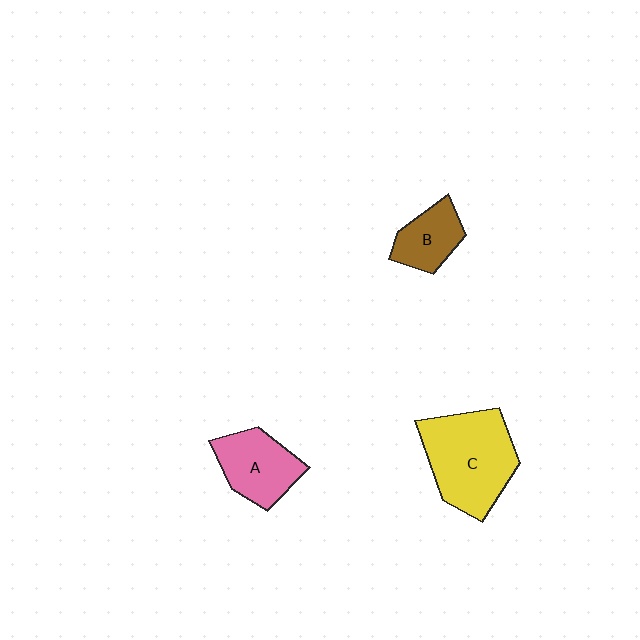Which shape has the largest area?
Shape C (yellow).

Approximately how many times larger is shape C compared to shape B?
Approximately 2.2 times.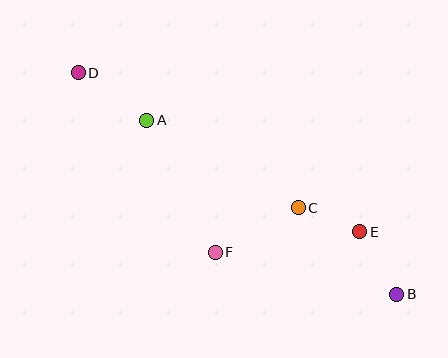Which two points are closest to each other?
Points C and E are closest to each other.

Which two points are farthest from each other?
Points B and D are farthest from each other.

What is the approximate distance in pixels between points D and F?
The distance between D and F is approximately 226 pixels.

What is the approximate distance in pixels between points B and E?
The distance between B and E is approximately 73 pixels.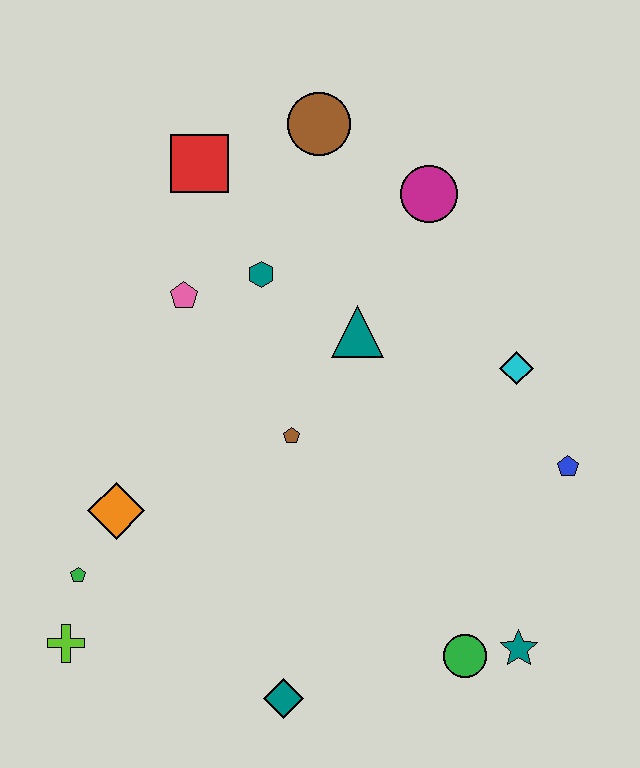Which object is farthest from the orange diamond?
The blue pentagon is farthest from the orange diamond.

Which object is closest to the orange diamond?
The green pentagon is closest to the orange diamond.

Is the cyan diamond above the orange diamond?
Yes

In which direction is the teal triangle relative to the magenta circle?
The teal triangle is below the magenta circle.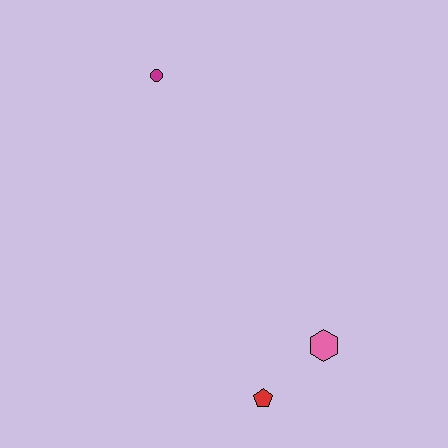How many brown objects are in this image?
There are no brown objects.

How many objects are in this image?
There are 3 objects.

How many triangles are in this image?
There are no triangles.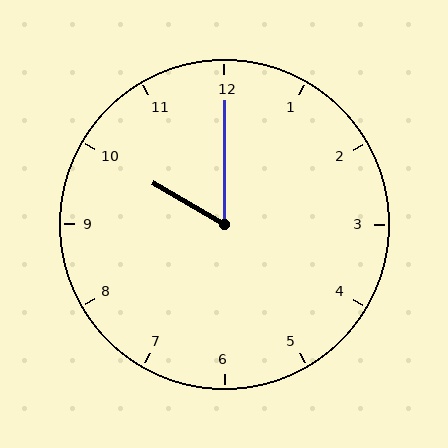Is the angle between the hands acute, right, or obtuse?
It is acute.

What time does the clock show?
10:00.